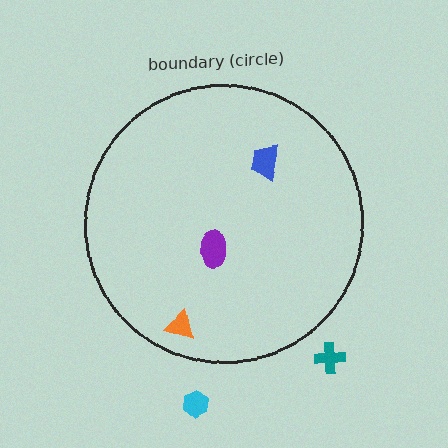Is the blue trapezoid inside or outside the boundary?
Inside.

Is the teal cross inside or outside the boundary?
Outside.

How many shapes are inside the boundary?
3 inside, 2 outside.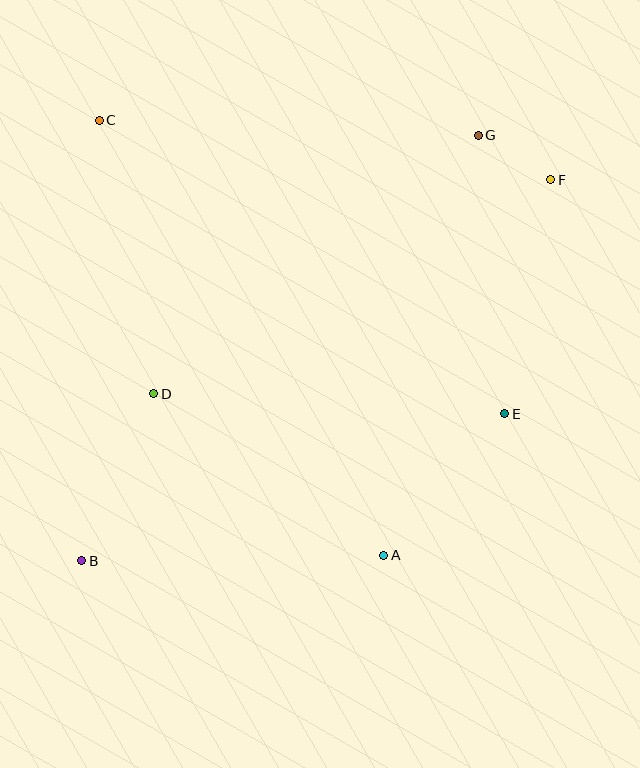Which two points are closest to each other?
Points F and G are closest to each other.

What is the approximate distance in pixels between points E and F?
The distance between E and F is approximately 238 pixels.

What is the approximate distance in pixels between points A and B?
The distance between A and B is approximately 302 pixels.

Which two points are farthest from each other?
Points B and F are farthest from each other.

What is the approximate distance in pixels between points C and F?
The distance between C and F is approximately 456 pixels.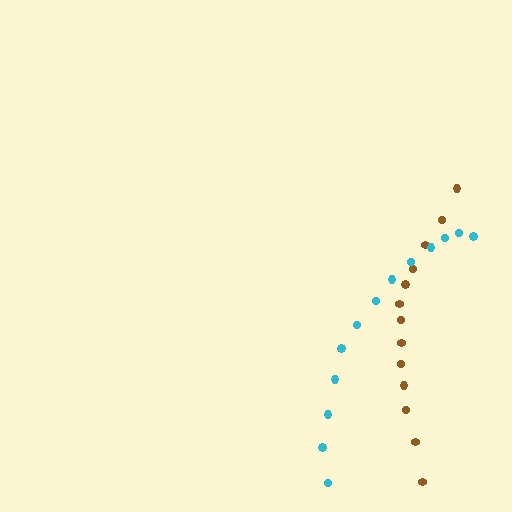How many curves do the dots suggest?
There are 2 distinct paths.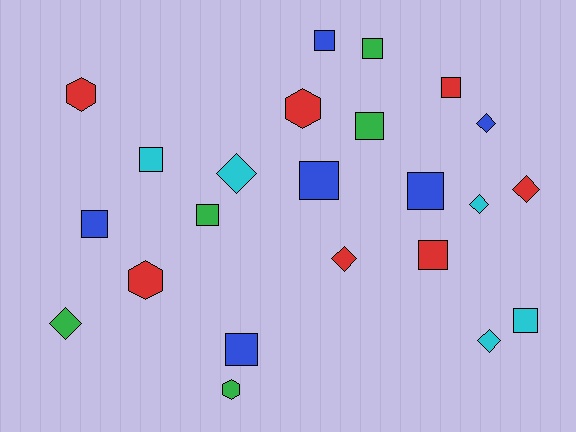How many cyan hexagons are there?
There are no cyan hexagons.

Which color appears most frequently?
Red, with 7 objects.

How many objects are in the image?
There are 23 objects.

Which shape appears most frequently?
Square, with 12 objects.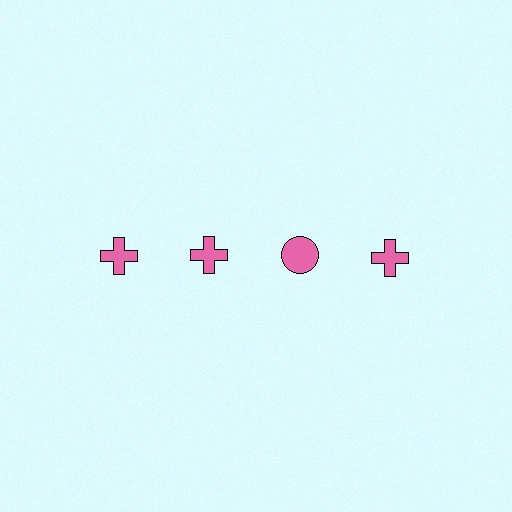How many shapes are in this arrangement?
There are 4 shapes arranged in a grid pattern.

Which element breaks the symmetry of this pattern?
The pink circle in the top row, center column breaks the symmetry. All other shapes are pink crosses.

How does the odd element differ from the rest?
It has a different shape: circle instead of cross.